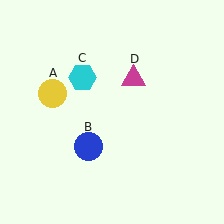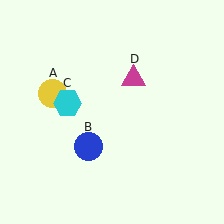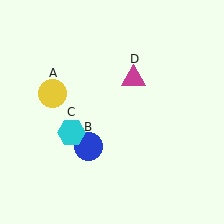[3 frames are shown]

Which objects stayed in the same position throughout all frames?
Yellow circle (object A) and blue circle (object B) and magenta triangle (object D) remained stationary.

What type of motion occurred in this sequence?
The cyan hexagon (object C) rotated counterclockwise around the center of the scene.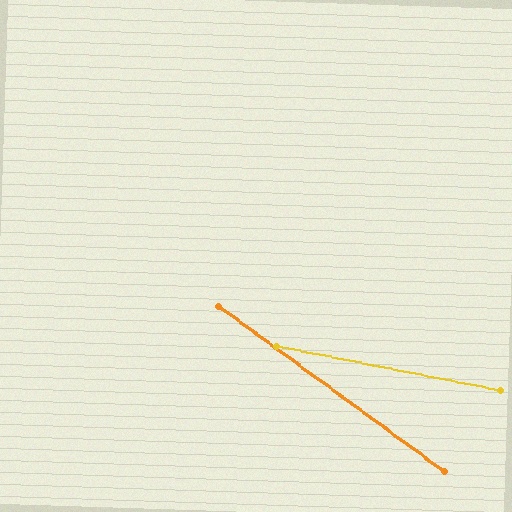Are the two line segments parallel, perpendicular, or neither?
Neither parallel nor perpendicular — they differ by about 25°.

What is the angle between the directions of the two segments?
Approximately 25 degrees.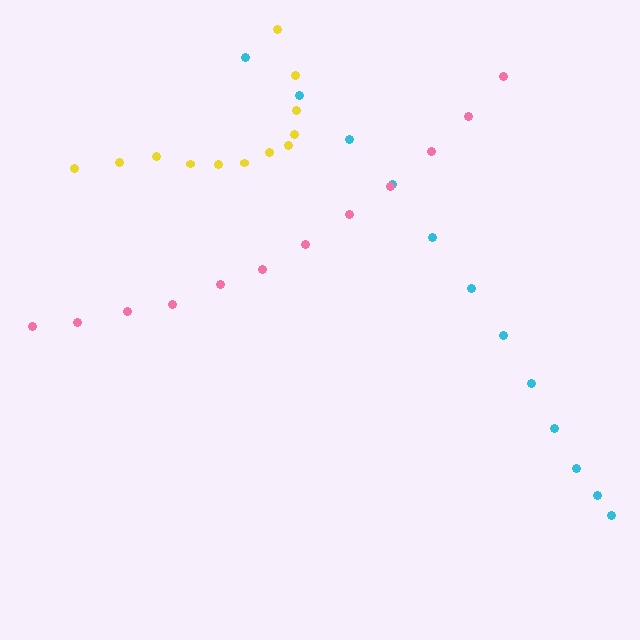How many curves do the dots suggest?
There are 3 distinct paths.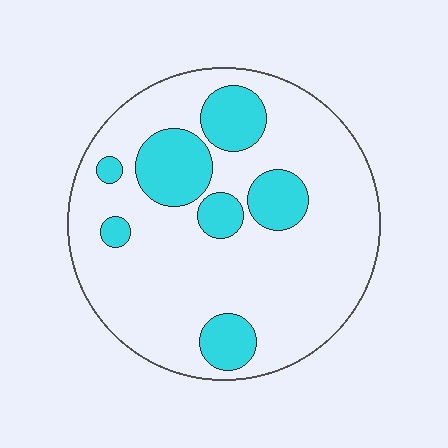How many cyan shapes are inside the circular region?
7.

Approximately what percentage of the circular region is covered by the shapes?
Approximately 20%.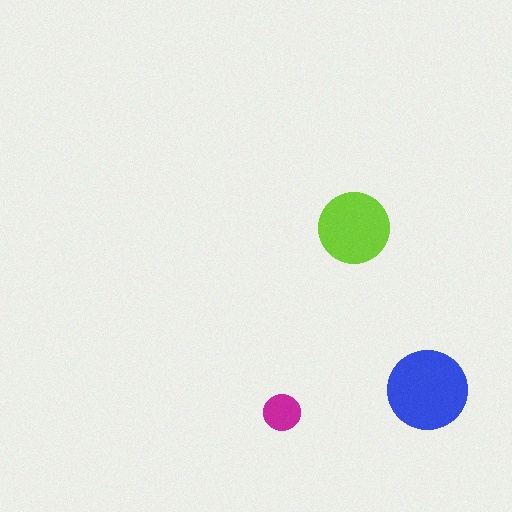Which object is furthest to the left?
The magenta circle is leftmost.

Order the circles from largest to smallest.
the blue one, the lime one, the magenta one.